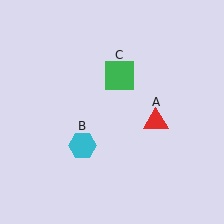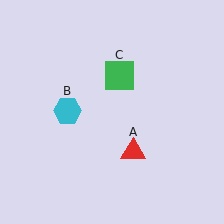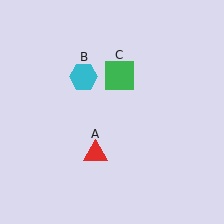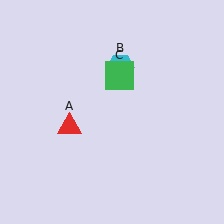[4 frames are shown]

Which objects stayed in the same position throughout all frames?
Green square (object C) remained stationary.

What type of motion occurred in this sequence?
The red triangle (object A), cyan hexagon (object B) rotated clockwise around the center of the scene.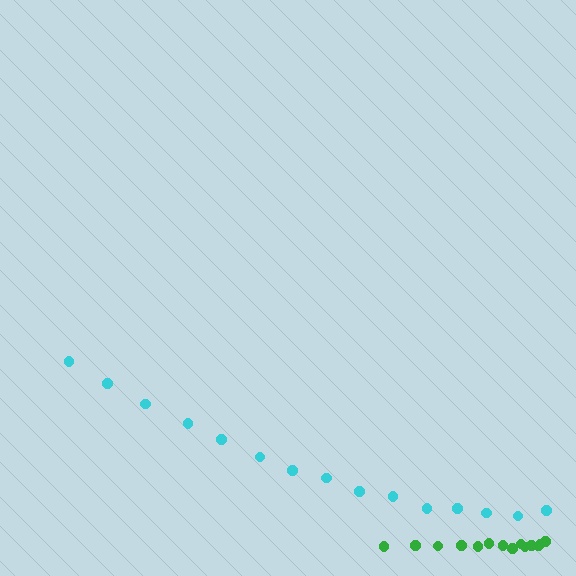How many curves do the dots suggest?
There are 2 distinct paths.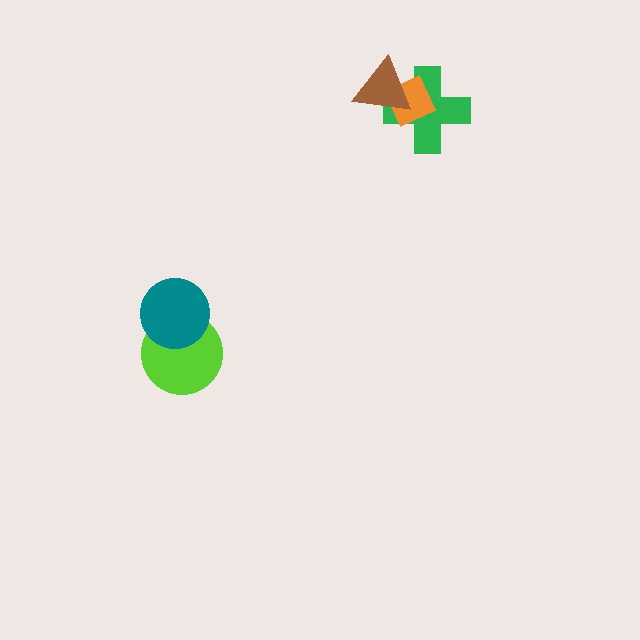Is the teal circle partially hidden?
No, no other shape covers it.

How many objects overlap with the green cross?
2 objects overlap with the green cross.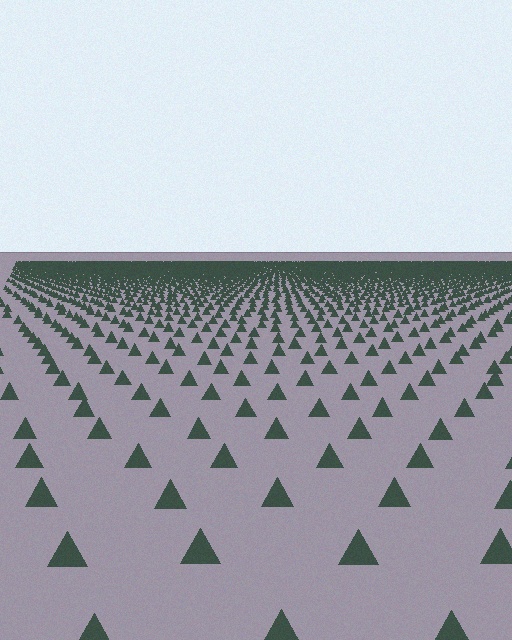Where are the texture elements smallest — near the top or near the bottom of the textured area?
Near the top.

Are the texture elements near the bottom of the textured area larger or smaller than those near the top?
Larger. Near the bottom, elements are closer to the viewer and appear at a bigger on-screen size.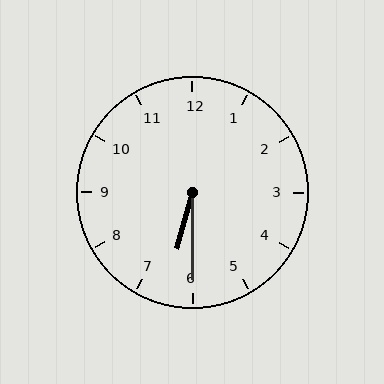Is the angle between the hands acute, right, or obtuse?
It is acute.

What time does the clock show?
6:30.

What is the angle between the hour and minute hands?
Approximately 15 degrees.